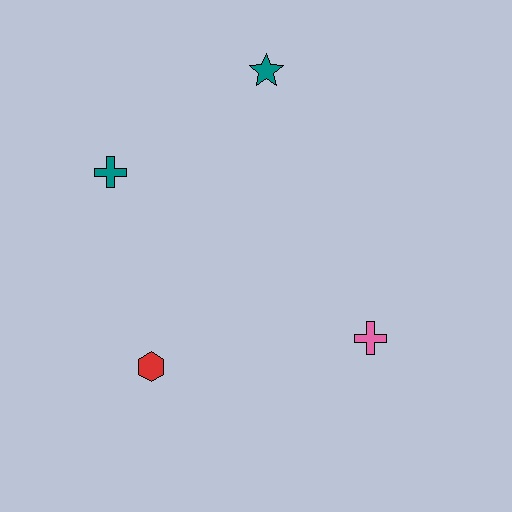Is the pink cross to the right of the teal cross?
Yes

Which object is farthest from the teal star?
The red hexagon is farthest from the teal star.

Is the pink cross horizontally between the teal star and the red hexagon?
No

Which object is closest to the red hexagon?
The teal cross is closest to the red hexagon.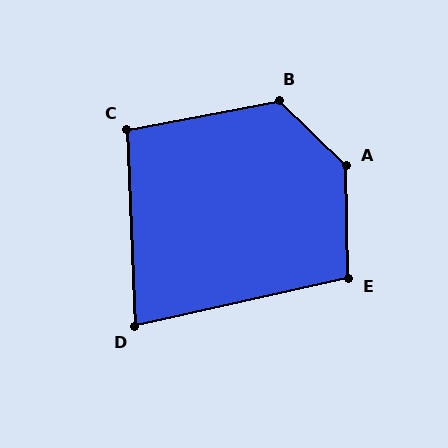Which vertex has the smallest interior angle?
D, at approximately 80 degrees.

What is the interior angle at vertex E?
Approximately 102 degrees (obtuse).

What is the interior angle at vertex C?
Approximately 98 degrees (obtuse).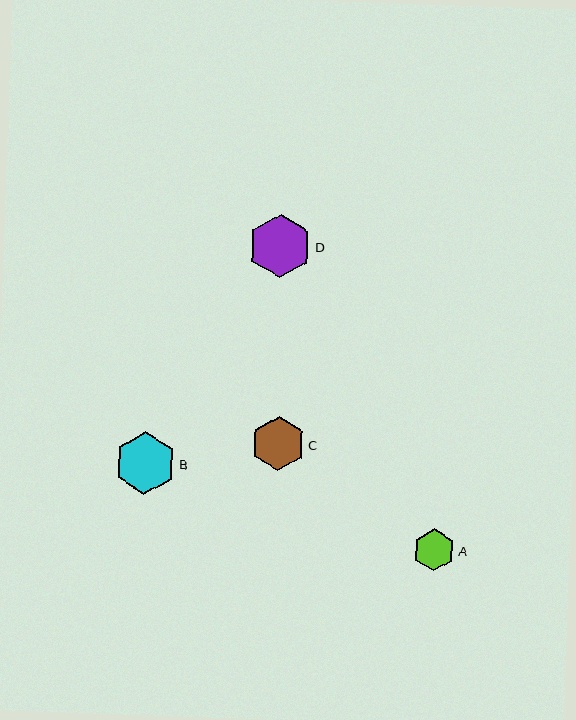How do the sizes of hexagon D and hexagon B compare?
Hexagon D and hexagon B are approximately the same size.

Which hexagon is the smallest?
Hexagon A is the smallest with a size of approximately 42 pixels.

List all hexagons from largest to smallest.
From largest to smallest: D, B, C, A.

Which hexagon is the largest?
Hexagon D is the largest with a size of approximately 63 pixels.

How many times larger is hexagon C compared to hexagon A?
Hexagon C is approximately 1.3 times the size of hexagon A.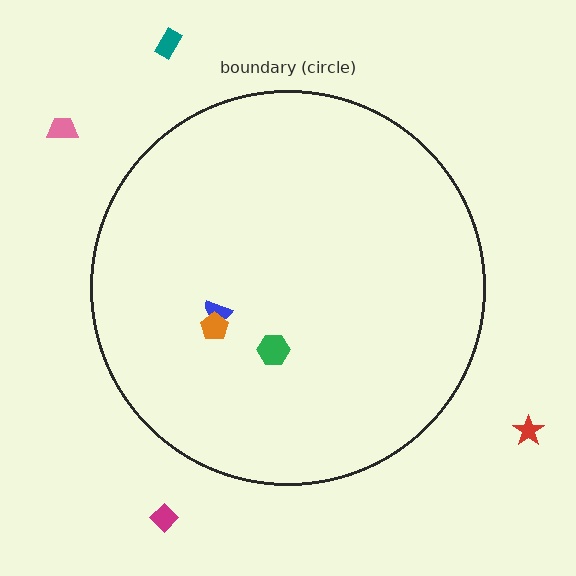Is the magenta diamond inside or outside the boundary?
Outside.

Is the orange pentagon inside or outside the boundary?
Inside.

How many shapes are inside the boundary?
3 inside, 4 outside.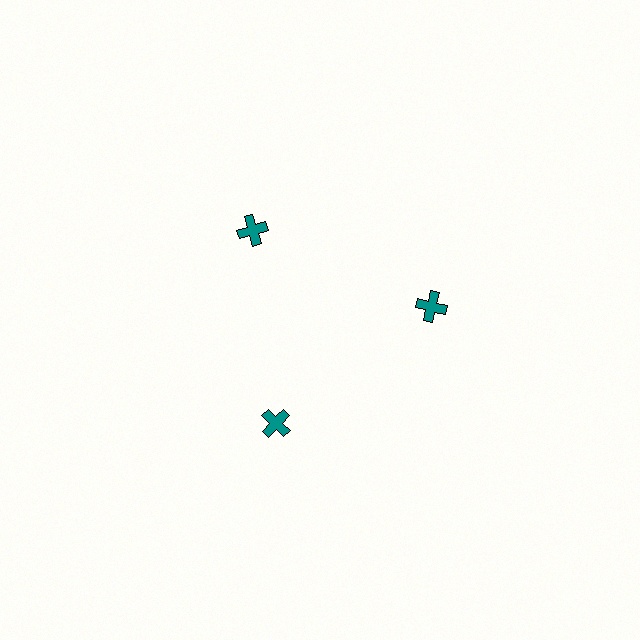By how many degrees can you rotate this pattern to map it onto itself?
The pattern maps onto itself every 120 degrees of rotation.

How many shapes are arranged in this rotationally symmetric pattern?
There are 3 shapes, arranged in 3 groups of 1.